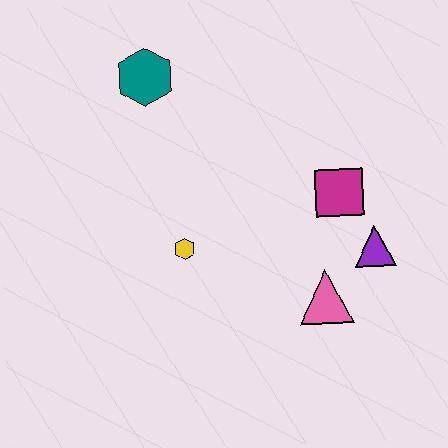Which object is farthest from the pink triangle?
The teal hexagon is farthest from the pink triangle.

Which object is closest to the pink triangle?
The purple triangle is closest to the pink triangle.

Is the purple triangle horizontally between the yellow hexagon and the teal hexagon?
No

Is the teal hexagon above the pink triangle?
Yes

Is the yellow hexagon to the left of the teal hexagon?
No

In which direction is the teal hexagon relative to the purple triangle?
The teal hexagon is to the left of the purple triangle.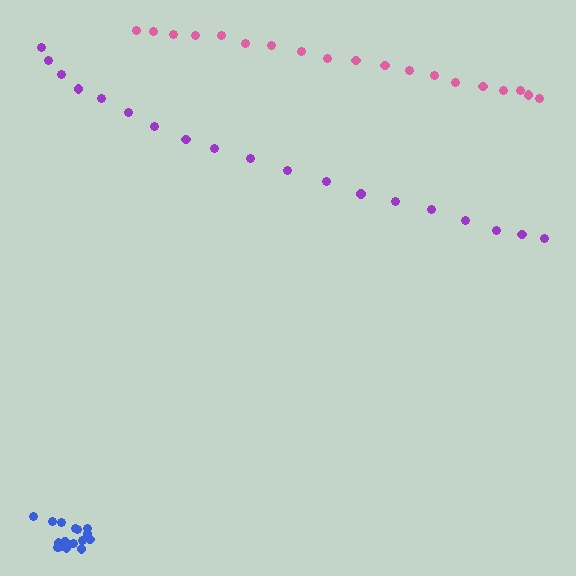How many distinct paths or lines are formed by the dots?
There are 3 distinct paths.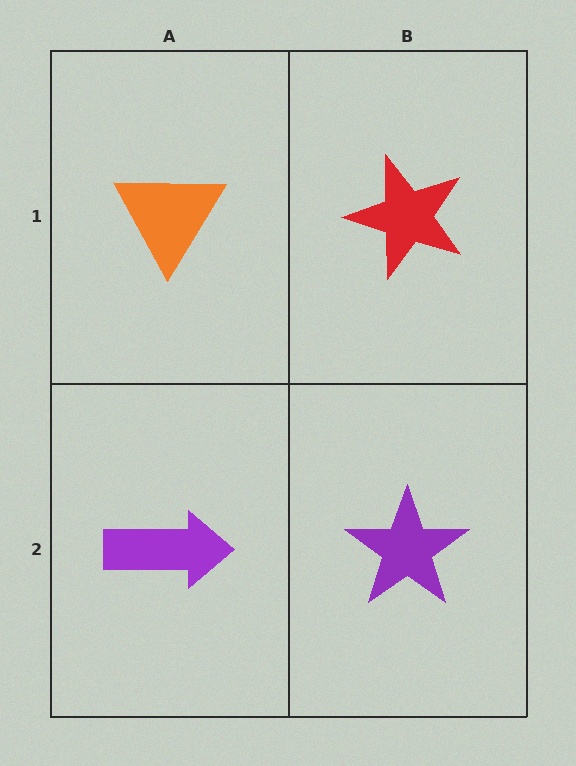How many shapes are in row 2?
2 shapes.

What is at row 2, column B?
A purple star.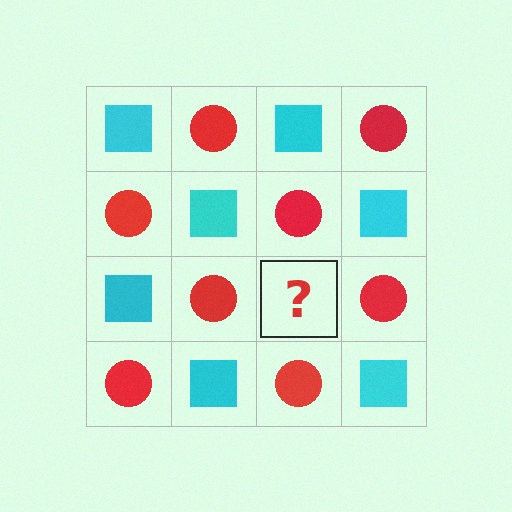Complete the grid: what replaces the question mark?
The question mark should be replaced with a cyan square.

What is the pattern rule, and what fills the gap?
The rule is that it alternates cyan square and red circle in a checkerboard pattern. The gap should be filled with a cyan square.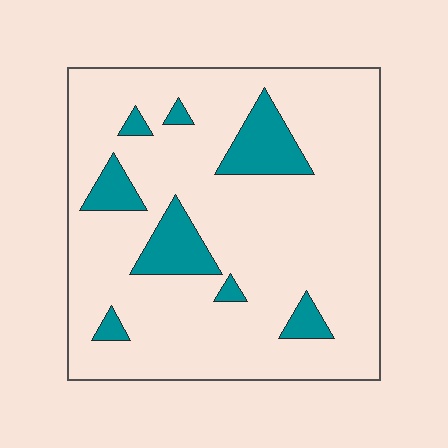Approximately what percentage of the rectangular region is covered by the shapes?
Approximately 15%.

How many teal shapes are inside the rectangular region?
8.